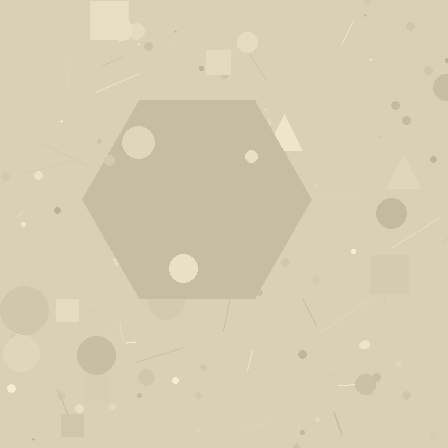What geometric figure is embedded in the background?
A hexagon is embedded in the background.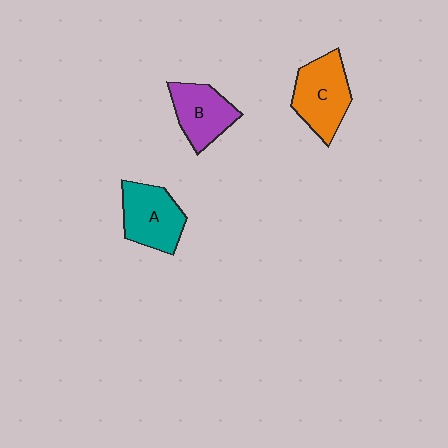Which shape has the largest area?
Shape C (orange).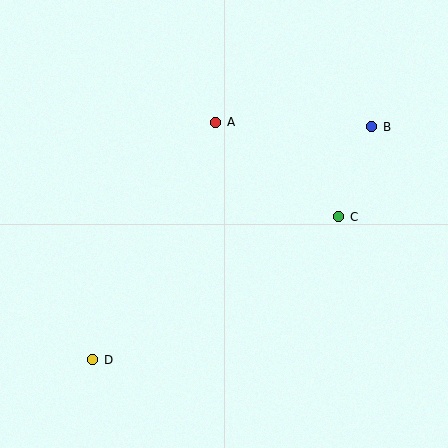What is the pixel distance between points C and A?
The distance between C and A is 154 pixels.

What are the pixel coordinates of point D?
Point D is at (93, 360).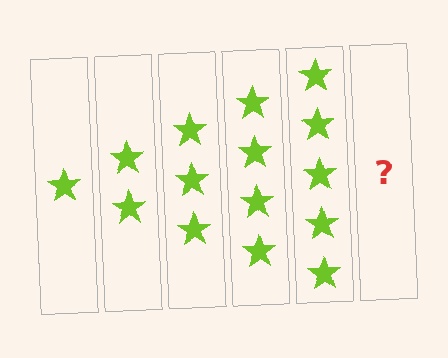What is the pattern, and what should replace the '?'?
The pattern is that each step adds one more star. The '?' should be 6 stars.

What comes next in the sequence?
The next element should be 6 stars.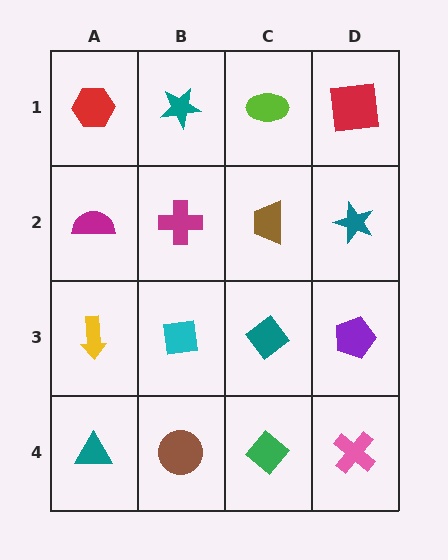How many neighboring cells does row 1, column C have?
3.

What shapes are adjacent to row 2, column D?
A red square (row 1, column D), a purple pentagon (row 3, column D), a brown trapezoid (row 2, column C).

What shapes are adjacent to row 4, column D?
A purple pentagon (row 3, column D), a green diamond (row 4, column C).